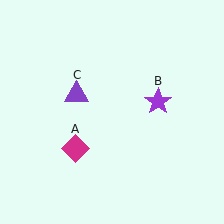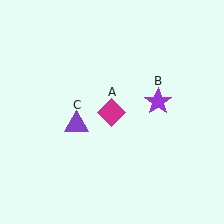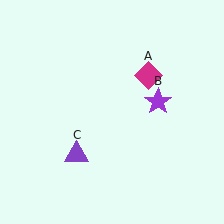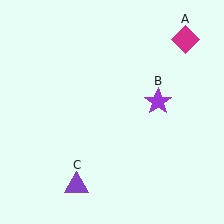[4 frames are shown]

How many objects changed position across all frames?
2 objects changed position: magenta diamond (object A), purple triangle (object C).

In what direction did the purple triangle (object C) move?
The purple triangle (object C) moved down.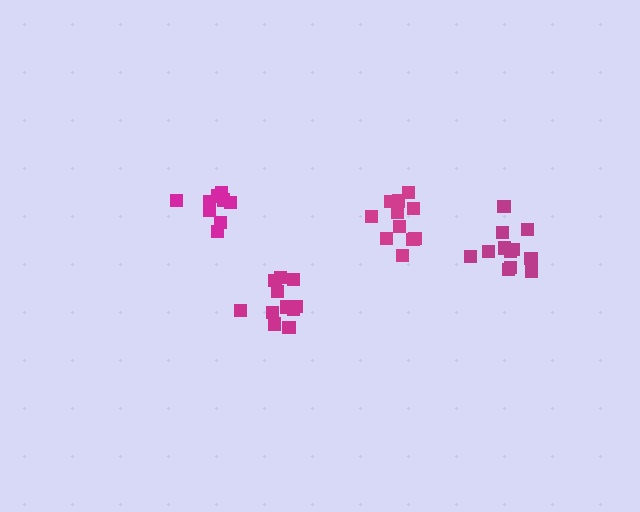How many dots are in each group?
Group 1: 11 dots, Group 2: 9 dots, Group 3: 12 dots, Group 4: 11 dots (43 total).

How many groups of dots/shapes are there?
There are 4 groups.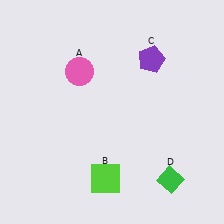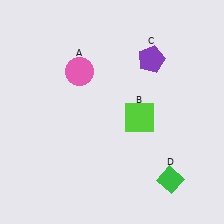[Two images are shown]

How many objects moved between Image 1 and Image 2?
1 object moved between the two images.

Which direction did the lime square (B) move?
The lime square (B) moved up.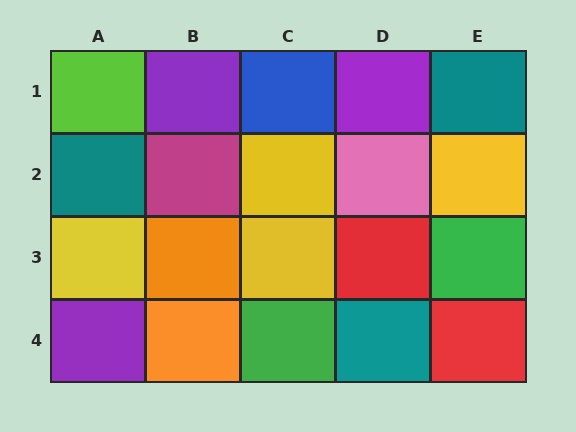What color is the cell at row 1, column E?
Teal.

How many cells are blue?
1 cell is blue.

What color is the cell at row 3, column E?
Green.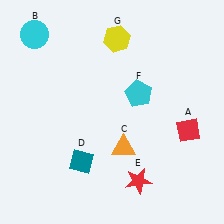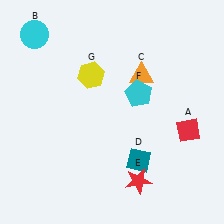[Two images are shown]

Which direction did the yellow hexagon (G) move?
The yellow hexagon (G) moved down.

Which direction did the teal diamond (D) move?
The teal diamond (D) moved right.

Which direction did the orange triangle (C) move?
The orange triangle (C) moved up.